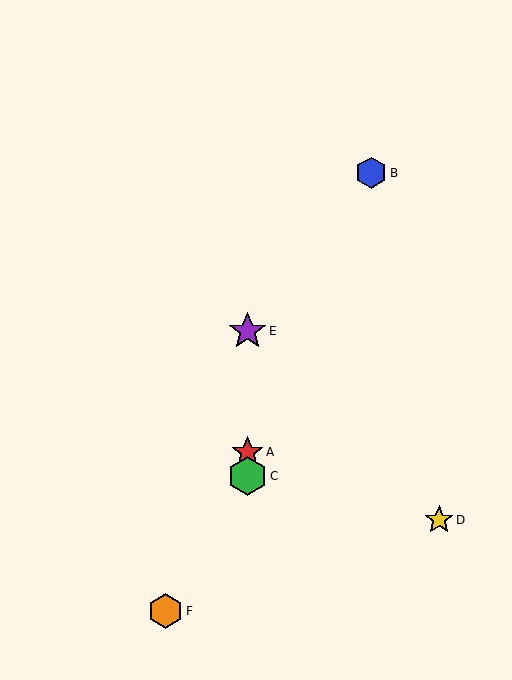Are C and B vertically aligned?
No, C is at x≈248 and B is at x≈371.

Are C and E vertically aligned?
Yes, both are at x≈248.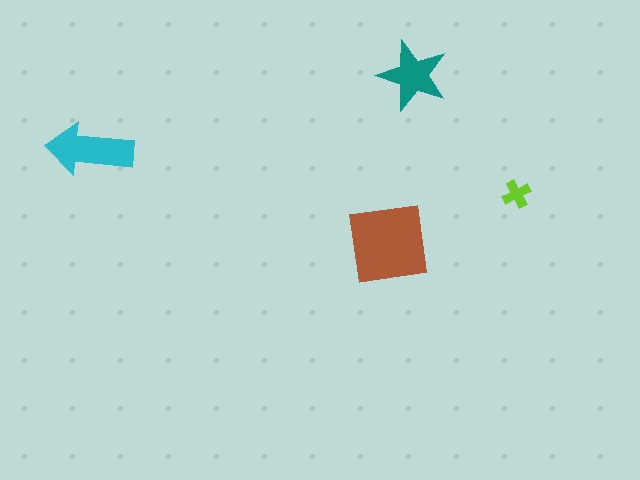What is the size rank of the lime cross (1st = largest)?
4th.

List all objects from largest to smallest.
The brown square, the cyan arrow, the teal star, the lime cross.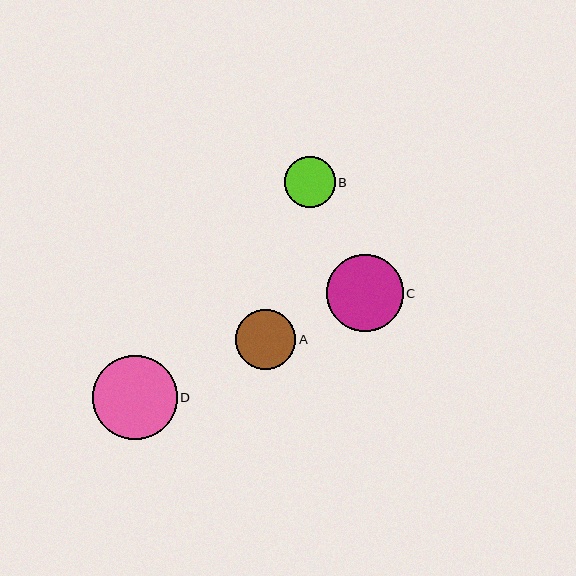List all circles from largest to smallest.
From largest to smallest: D, C, A, B.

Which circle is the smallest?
Circle B is the smallest with a size of approximately 51 pixels.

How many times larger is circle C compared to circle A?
Circle C is approximately 1.3 times the size of circle A.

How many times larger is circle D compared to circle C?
Circle D is approximately 1.1 times the size of circle C.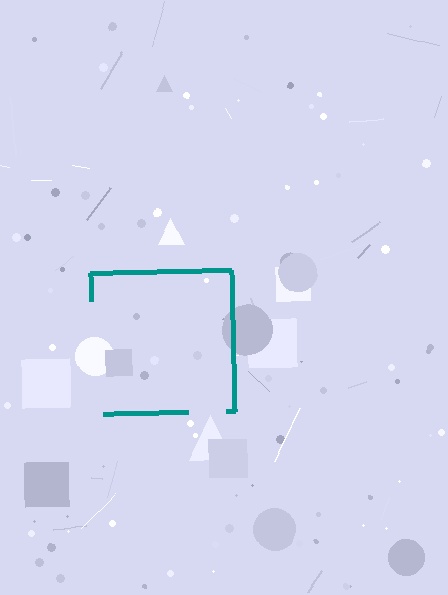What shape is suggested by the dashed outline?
The dashed outline suggests a square.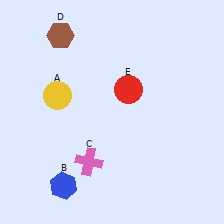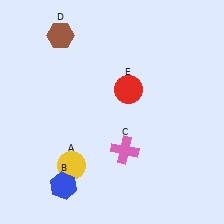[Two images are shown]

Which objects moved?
The objects that moved are: the yellow circle (A), the pink cross (C).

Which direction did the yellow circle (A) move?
The yellow circle (A) moved down.